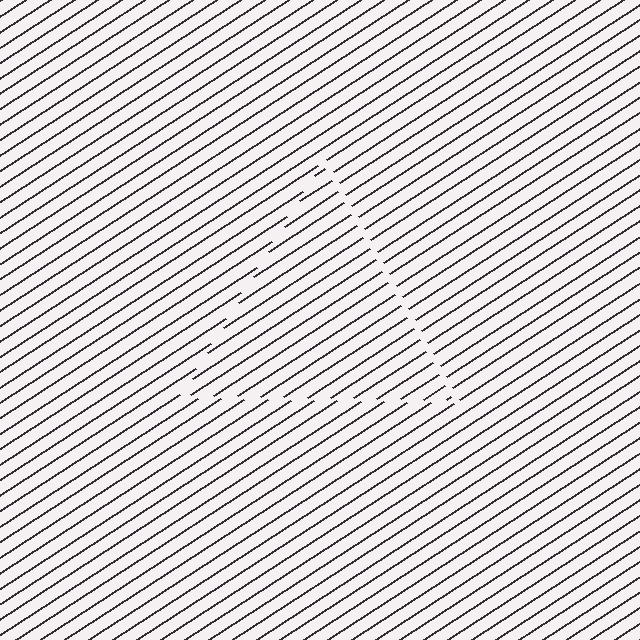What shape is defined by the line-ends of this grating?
An illusory triangle. The interior of the shape contains the same grating, shifted by half a period — the contour is defined by the phase discontinuity where line-ends from the inner and outer gratings abut.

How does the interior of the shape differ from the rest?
The interior of the shape contains the same grating, shifted by half a period — the contour is defined by the phase discontinuity where line-ends from the inner and outer gratings abut.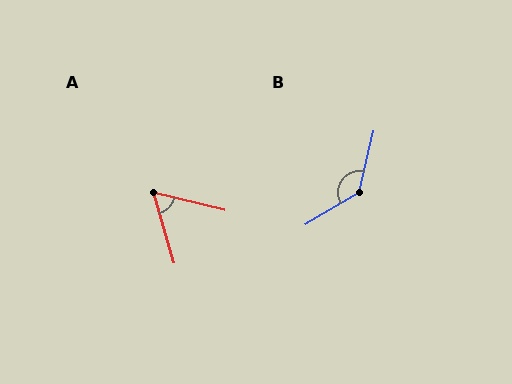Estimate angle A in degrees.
Approximately 60 degrees.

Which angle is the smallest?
A, at approximately 60 degrees.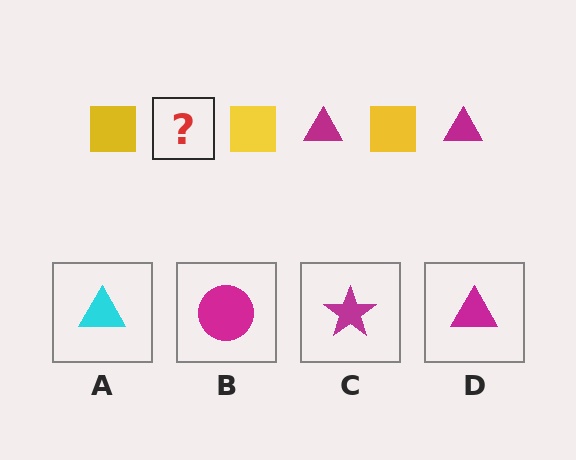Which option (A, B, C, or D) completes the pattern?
D.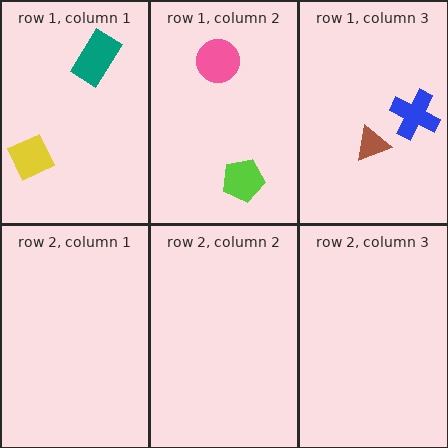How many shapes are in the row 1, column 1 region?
2.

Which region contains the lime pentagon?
The row 1, column 2 region.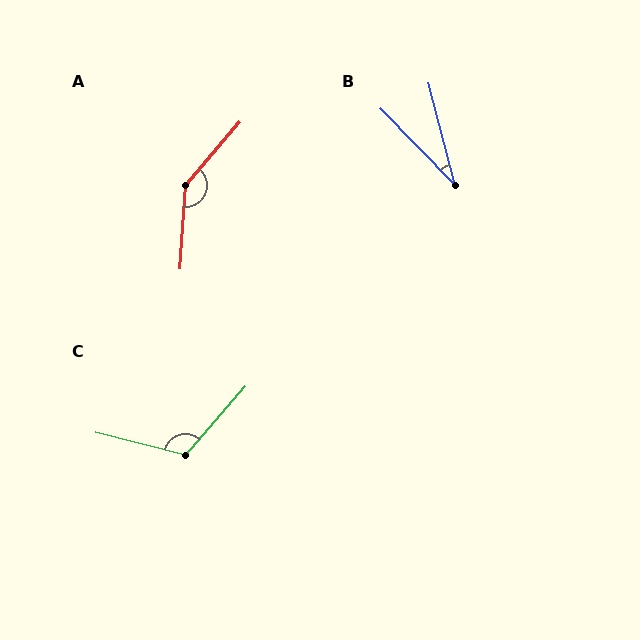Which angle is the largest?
A, at approximately 143 degrees.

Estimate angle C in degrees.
Approximately 117 degrees.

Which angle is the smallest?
B, at approximately 29 degrees.